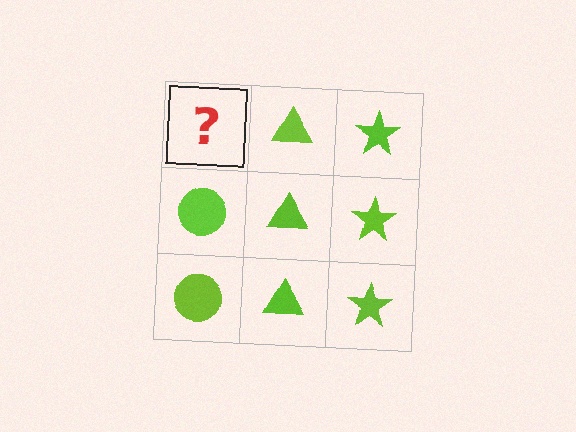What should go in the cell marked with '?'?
The missing cell should contain a lime circle.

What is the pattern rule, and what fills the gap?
The rule is that each column has a consistent shape. The gap should be filled with a lime circle.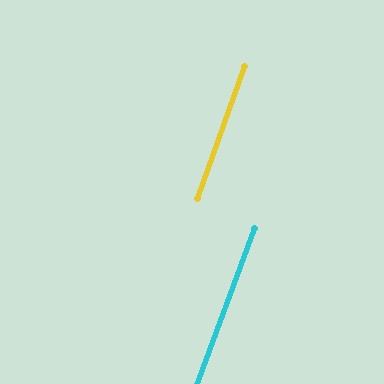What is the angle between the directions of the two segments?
Approximately 1 degree.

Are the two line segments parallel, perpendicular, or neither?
Parallel — their directions differ by only 0.8°.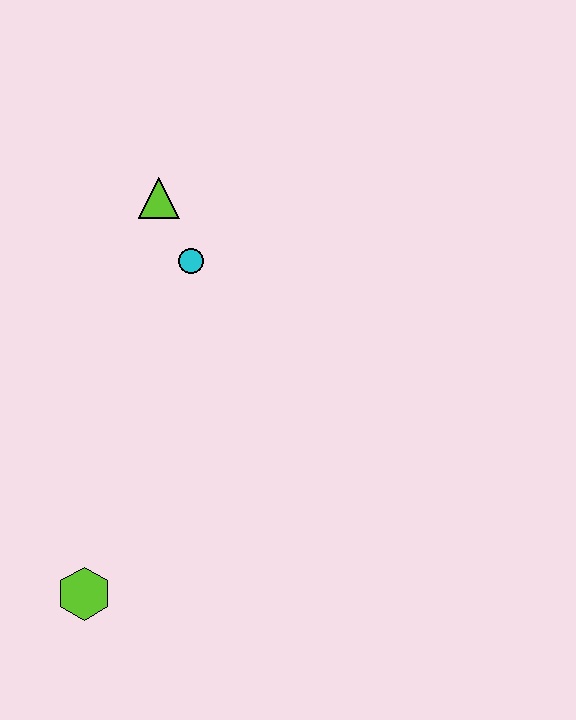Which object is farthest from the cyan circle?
The lime hexagon is farthest from the cyan circle.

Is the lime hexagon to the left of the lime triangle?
Yes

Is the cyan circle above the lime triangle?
No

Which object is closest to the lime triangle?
The cyan circle is closest to the lime triangle.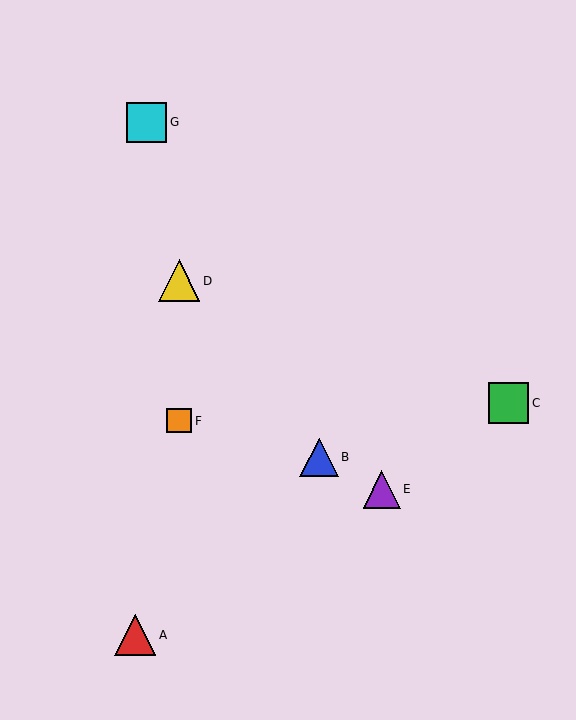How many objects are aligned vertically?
2 objects (D, F) are aligned vertically.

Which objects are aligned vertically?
Objects D, F are aligned vertically.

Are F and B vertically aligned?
No, F is at x≈179 and B is at x≈319.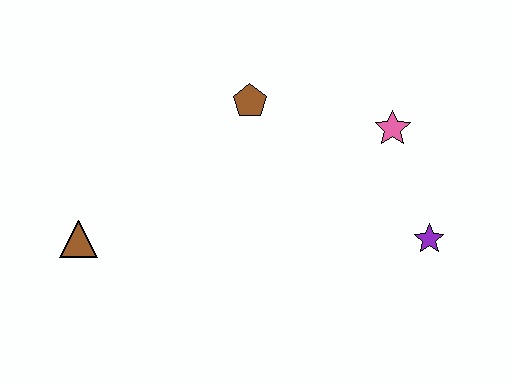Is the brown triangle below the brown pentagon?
Yes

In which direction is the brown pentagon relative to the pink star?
The brown pentagon is to the left of the pink star.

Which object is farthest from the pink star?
The brown triangle is farthest from the pink star.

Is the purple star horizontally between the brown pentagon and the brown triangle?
No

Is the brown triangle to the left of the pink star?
Yes